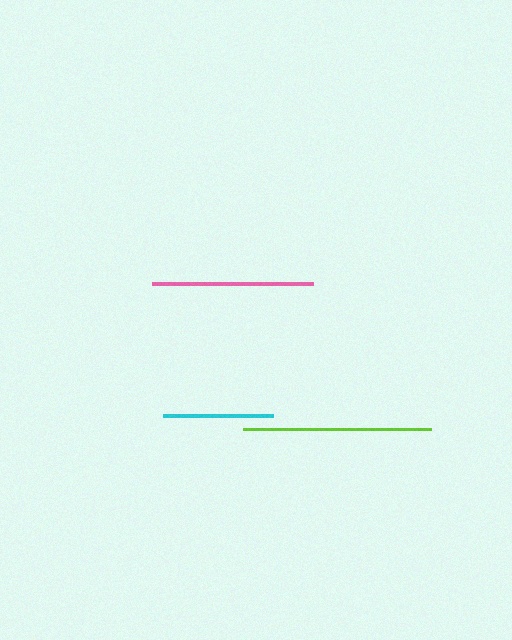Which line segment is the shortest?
The cyan line is the shortest at approximately 110 pixels.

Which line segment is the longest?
The lime line is the longest at approximately 189 pixels.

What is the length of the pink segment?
The pink segment is approximately 161 pixels long.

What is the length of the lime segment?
The lime segment is approximately 189 pixels long.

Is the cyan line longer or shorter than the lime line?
The lime line is longer than the cyan line.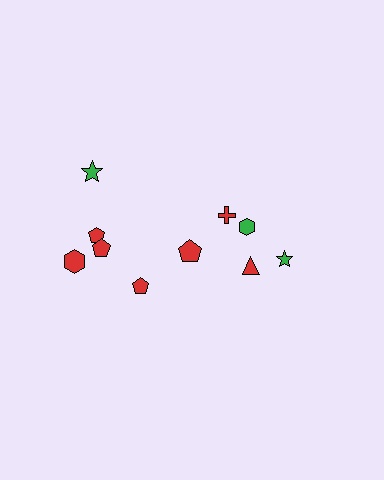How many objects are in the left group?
There are 6 objects.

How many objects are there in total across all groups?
There are 10 objects.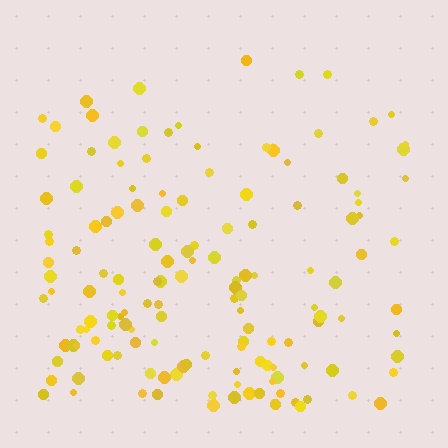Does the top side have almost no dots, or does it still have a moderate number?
Still a moderate number, just noticeably fewer than the bottom.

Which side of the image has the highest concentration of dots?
The bottom.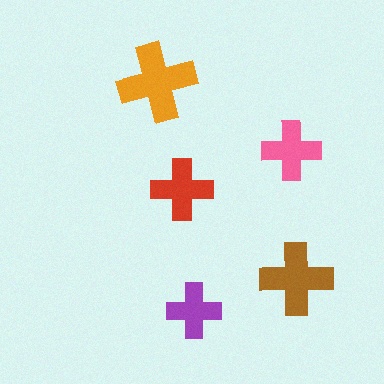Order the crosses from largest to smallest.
the orange one, the brown one, the red one, the pink one, the purple one.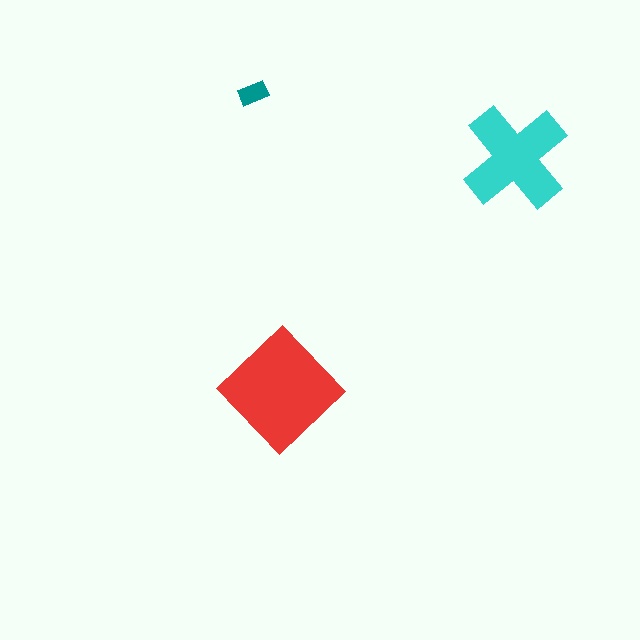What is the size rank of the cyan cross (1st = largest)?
2nd.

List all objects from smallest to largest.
The teal rectangle, the cyan cross, the red diamond.